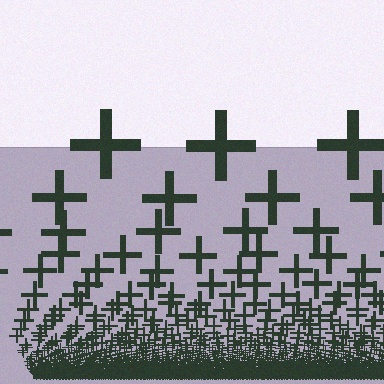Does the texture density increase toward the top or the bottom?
Density increases toward the bottom.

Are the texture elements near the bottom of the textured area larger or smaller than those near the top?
Smaller. The gradient is inverted — elements near the bottom are smaller and denser.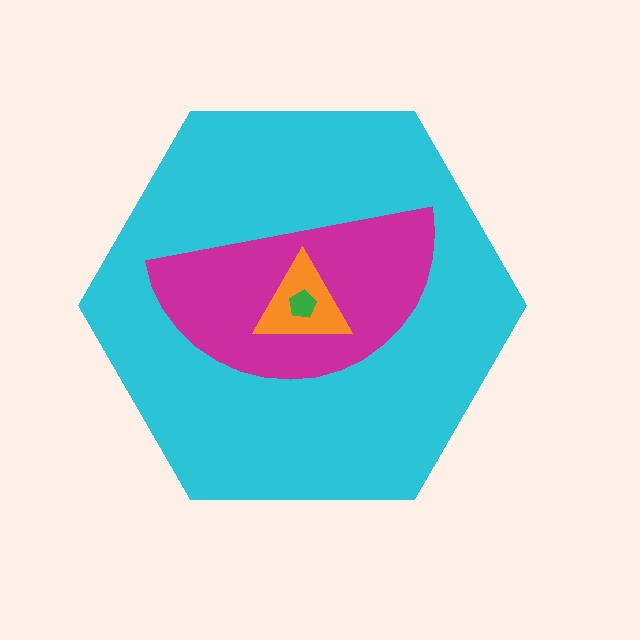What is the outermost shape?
The cyan hexagon.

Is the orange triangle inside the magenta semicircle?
Yes.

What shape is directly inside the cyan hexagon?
The magenta semicircle.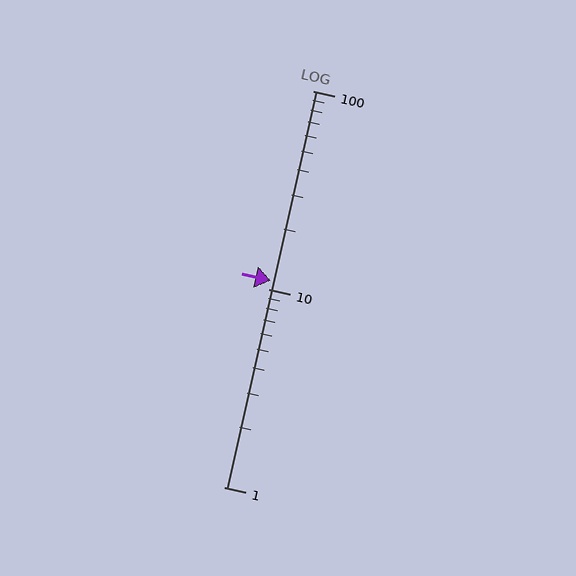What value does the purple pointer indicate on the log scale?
The pointer indicates approximately 11.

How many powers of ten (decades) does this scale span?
The scale spans 2 decades, from 1 to 100.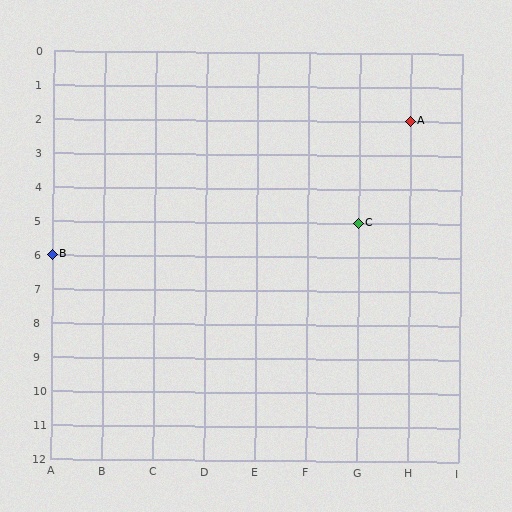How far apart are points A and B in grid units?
Points A and B are 7 columns and 4 rows apart (about 8.1 grid units diagonally).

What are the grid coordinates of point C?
Point C is at grid coordinates (G, 5).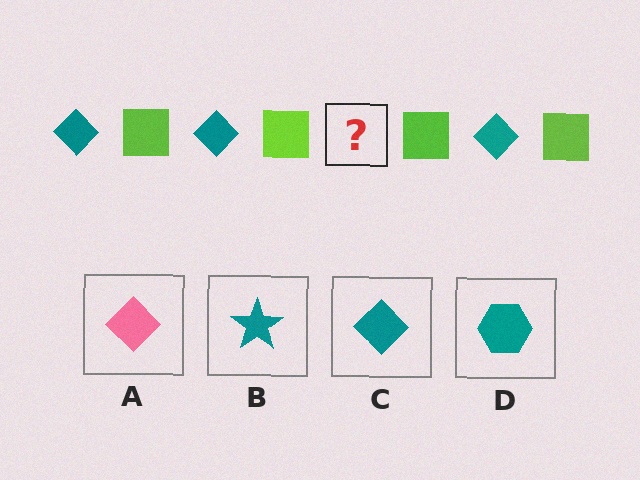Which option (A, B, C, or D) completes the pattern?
C.